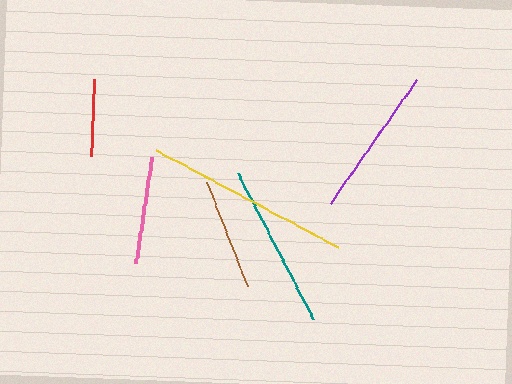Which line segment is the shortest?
The red line is the shortest at approximately 77 pixels.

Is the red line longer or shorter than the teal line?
The teal line is longer than the red line.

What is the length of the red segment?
The red segment is approximately 77 pixels long.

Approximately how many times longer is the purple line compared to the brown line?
The purple line is approximately 1.4 times the length of the brown line.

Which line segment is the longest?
The yellow line is the longest at approximately 206 pixels.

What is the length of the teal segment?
The teal segment is approximately 165 pixels long.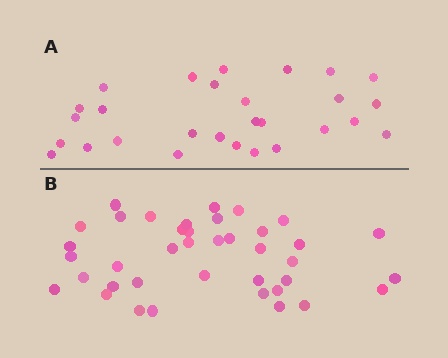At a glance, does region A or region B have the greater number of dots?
Region B (the bottom region) has more dots.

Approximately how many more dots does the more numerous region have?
Region B has roughly 12 or so more dots than region A.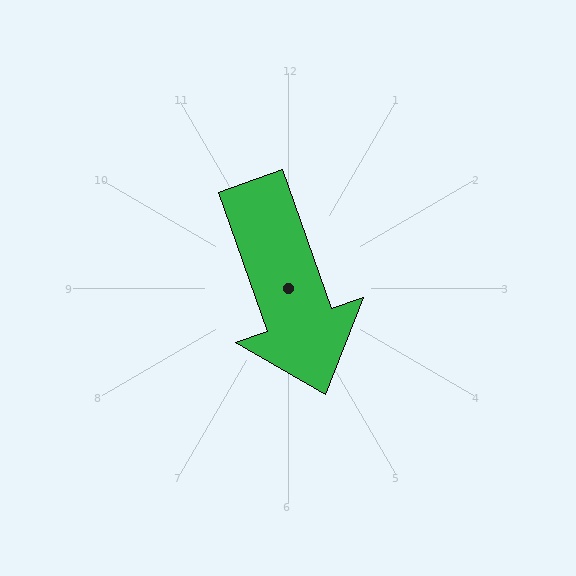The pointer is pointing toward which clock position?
Roughly 5 o'clock.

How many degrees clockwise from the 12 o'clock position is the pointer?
Approximately 161 degrees.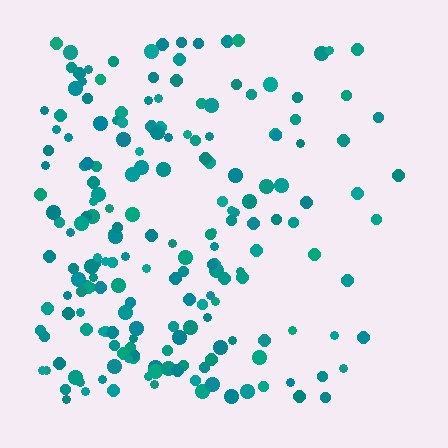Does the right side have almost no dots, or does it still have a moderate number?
Still a moderate number, just noticeably fewer than the left.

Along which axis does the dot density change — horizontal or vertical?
Horizontal.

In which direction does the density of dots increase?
From right to left, with the left side densest.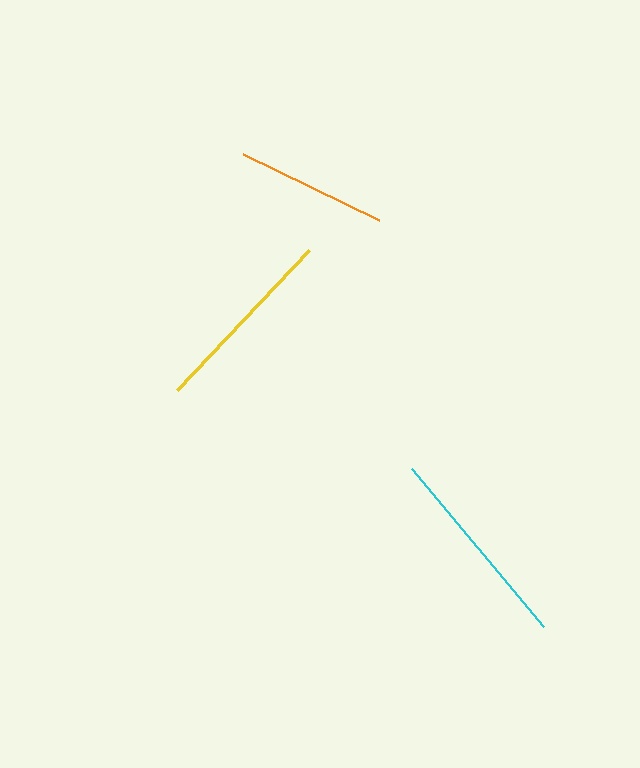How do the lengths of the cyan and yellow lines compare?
The cyan and yellow lines are approximately the same length.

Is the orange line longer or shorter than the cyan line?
The cyan line is longer than the orange line.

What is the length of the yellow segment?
The yellow segment is approximately 193 pixels long.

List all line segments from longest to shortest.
From longest to shortest: cyan, yellow, orange.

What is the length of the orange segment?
The orange segment is approximately 150 pixels long.